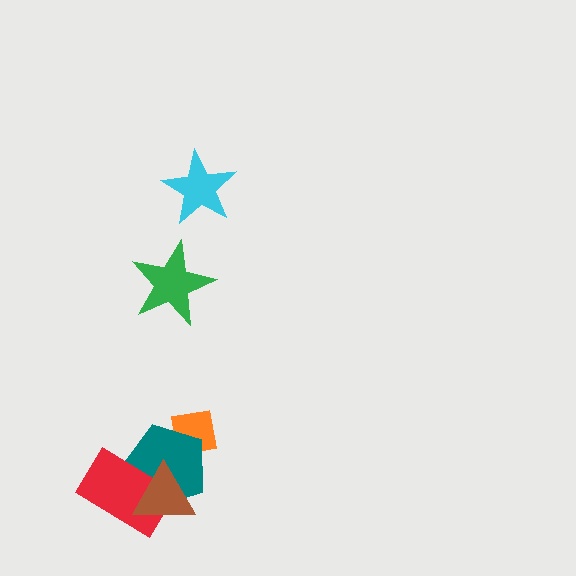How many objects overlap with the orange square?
1 object overlaps with the orange square.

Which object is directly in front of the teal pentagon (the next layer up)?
The red rectangle is directly in front of the teal pentagon.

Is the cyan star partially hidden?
No, no other shape covers it.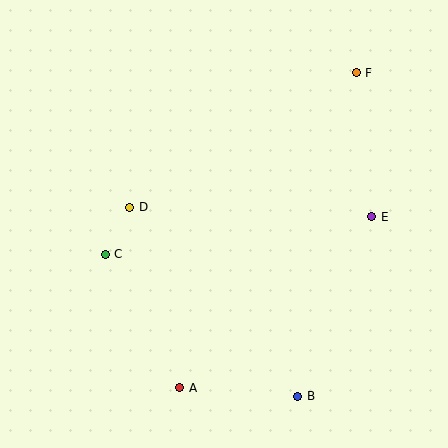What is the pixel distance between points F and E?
The distance between F and E is 145 pixels.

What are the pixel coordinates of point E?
Point E is at (372, 217).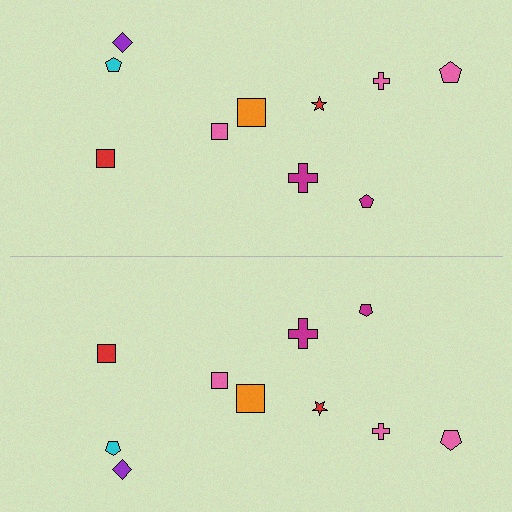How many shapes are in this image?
There are 20 shapes in this image.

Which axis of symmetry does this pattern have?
The pattern has a horizontal axis of symmetry running through the center of the image.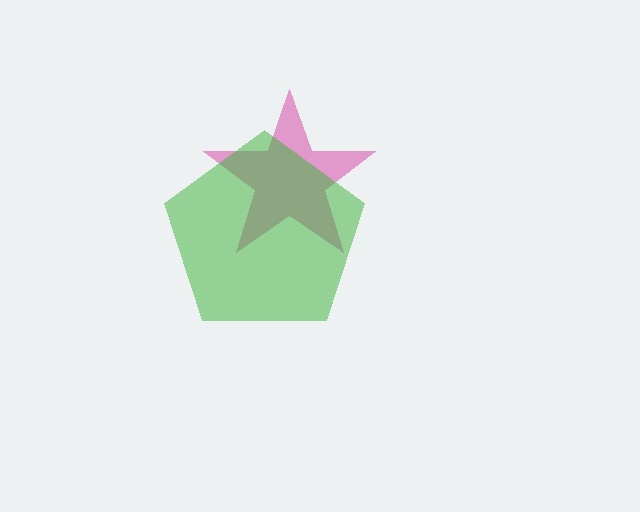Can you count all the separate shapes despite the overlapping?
Yes, there are 2 separate shapes.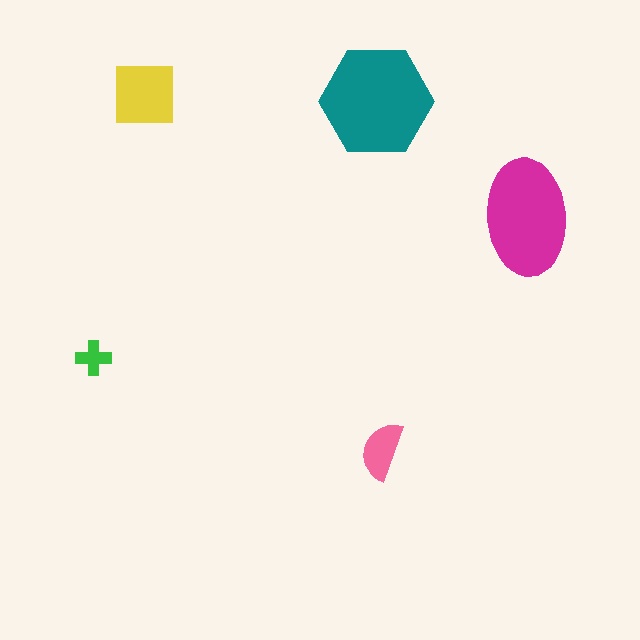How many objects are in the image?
There are 5 objects in the image.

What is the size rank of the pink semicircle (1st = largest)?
4th.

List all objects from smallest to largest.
The green cross, the pink semicircle, the yellow square, the magenta ellipse, the teal hexagon.